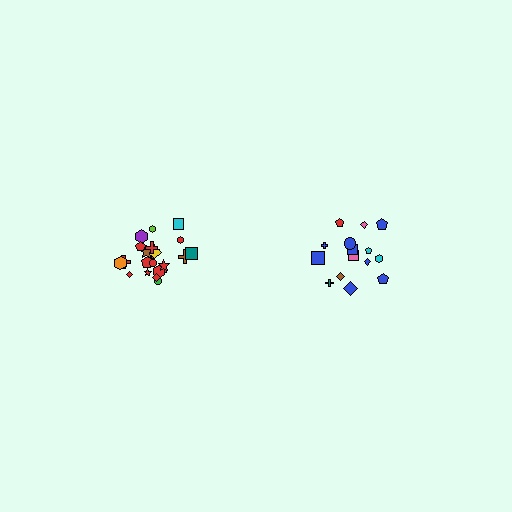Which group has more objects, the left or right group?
The left group.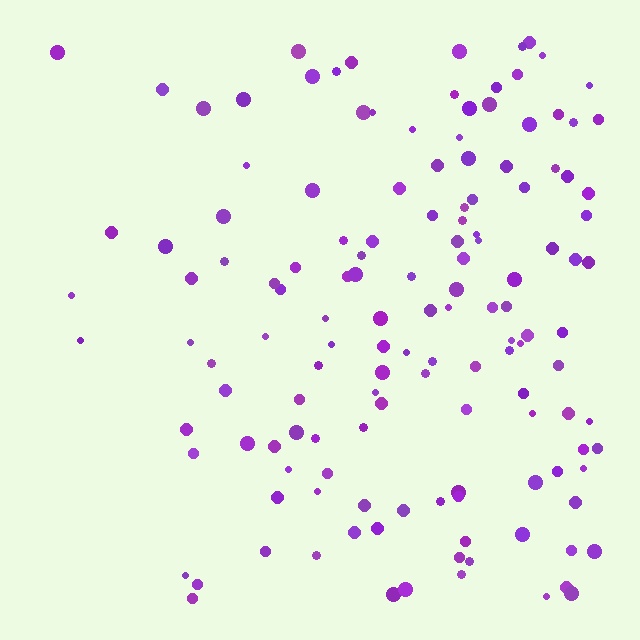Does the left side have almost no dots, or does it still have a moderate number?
Still a moderate number, just noticeably fewer than the right.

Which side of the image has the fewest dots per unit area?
The left.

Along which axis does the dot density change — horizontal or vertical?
Horizontal.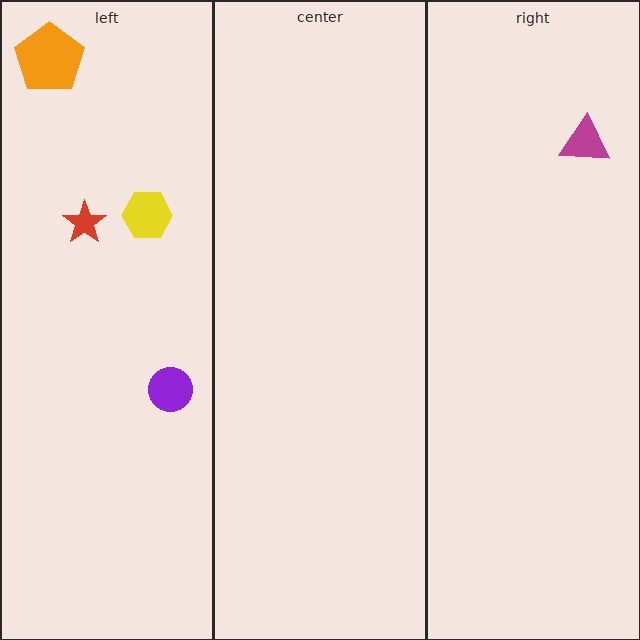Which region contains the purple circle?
The left region.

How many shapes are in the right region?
1.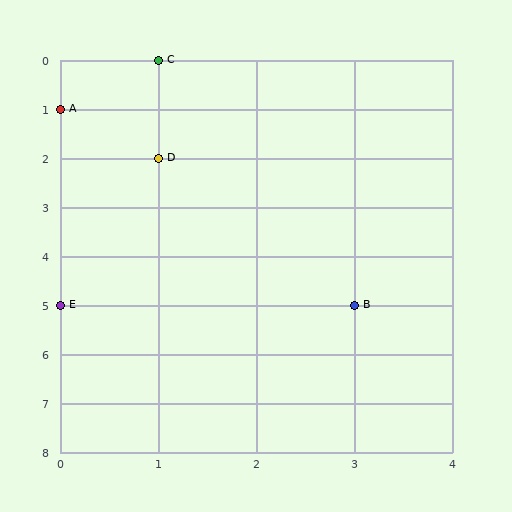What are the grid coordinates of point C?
Point C is at grid coordinates (1, 0).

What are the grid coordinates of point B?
Point B is at grid coordinates (3, 5).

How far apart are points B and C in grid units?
Points B and C are 2 columns and 5 rows apart (about 5.4 grid units diagonally).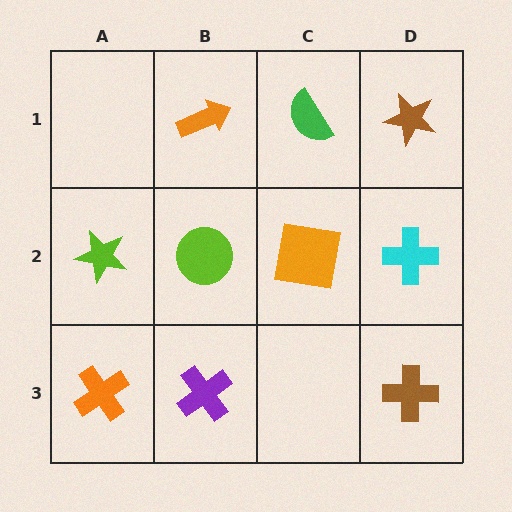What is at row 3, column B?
A purple cross.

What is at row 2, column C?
An orange square.